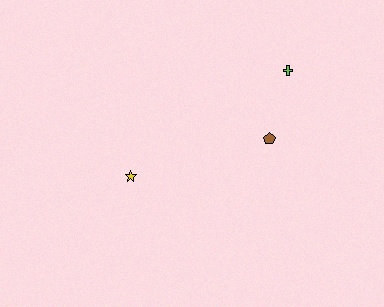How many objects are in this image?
There are 3 objects.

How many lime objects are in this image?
There is 1 lime object.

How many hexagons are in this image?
There are no hexagons.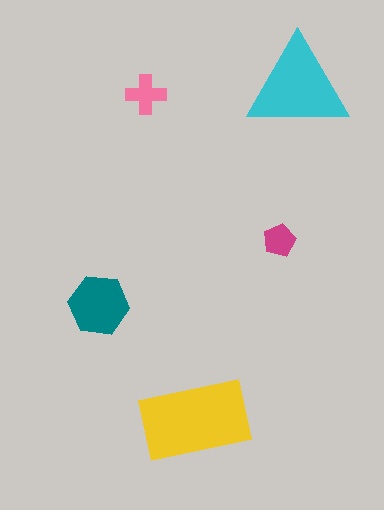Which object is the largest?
The yellow rectangle.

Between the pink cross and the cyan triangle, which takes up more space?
The cyan triangle.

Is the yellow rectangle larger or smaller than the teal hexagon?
Larger.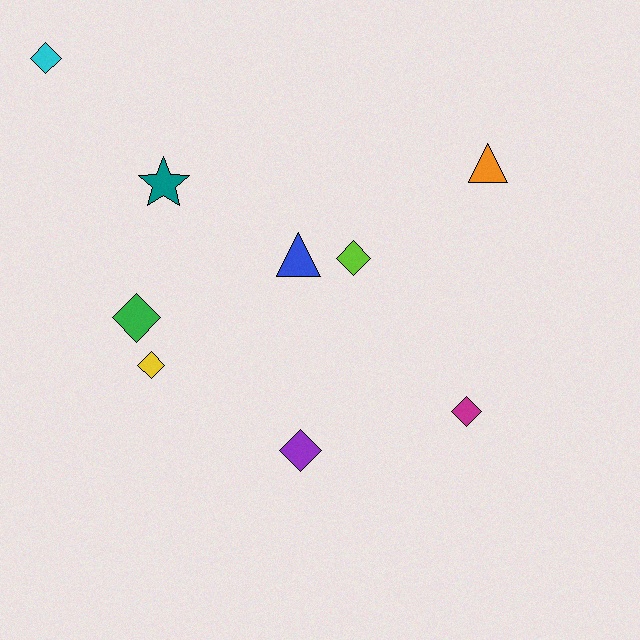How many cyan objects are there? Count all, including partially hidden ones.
There is 1 cyan object.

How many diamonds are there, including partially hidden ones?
There are 6 diamonds.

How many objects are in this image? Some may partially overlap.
There are 9 objects.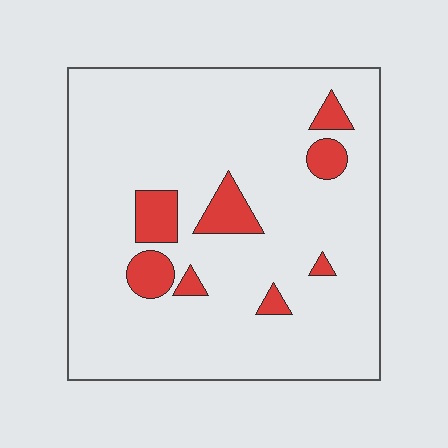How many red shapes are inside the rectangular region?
8.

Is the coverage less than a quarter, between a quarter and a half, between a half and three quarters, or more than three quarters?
Less than a quarter.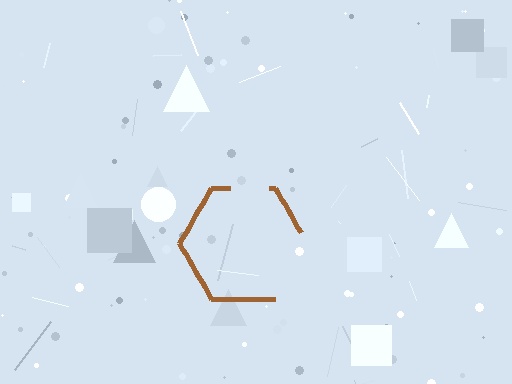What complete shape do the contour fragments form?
The contour fragments form a hexagon.